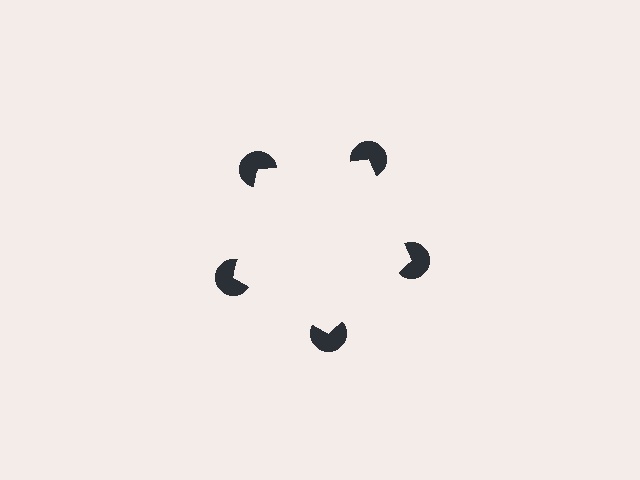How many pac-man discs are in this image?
There are 5 — one at each vertex of the illusory pentagon.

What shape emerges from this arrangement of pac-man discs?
An illusory pentagon — its edges are inferred from the aligned wedge cuts in the pac-man discs, not physically drawn.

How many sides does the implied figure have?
5 sides.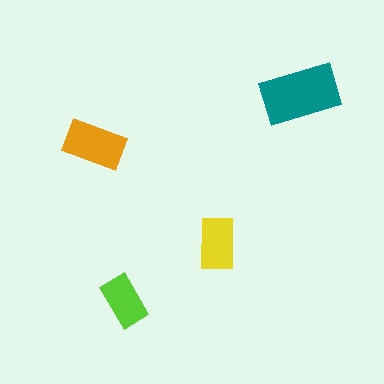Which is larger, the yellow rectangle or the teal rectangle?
The teal one.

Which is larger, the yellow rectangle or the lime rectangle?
The yellow one.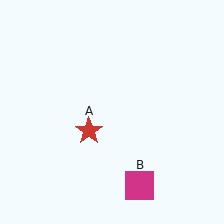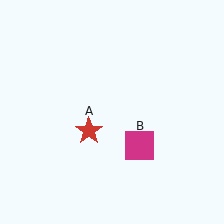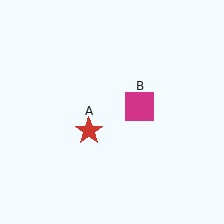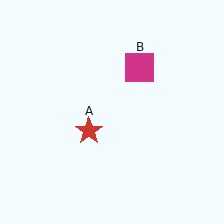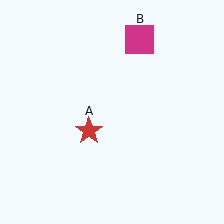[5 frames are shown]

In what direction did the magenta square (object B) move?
The magenta square (object B) moved up.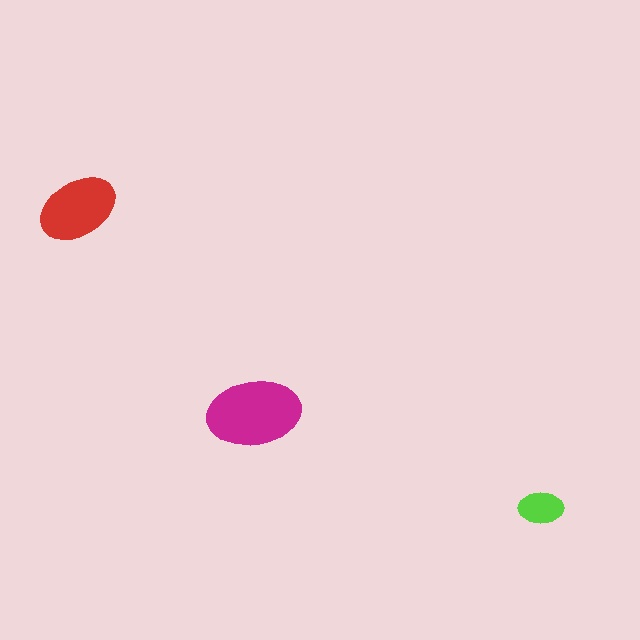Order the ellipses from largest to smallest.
the magenta one, the red one, the lime one.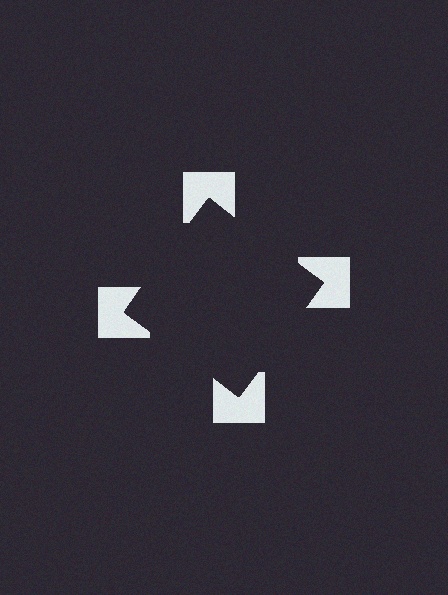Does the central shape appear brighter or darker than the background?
It typically appears slightly darker than the background, even though no actual brightness change is drawn.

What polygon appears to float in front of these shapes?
An illusory square — its edges are inferred from the aligned wedge cuts in the notched squares, not physically drawn.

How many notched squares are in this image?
There are 4 — one at each vertex of the illusory square.